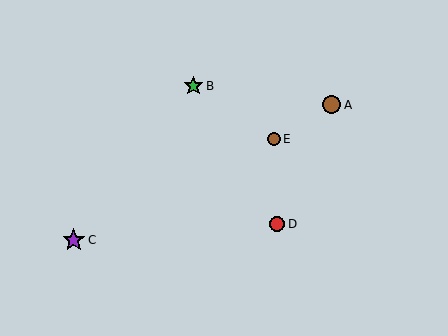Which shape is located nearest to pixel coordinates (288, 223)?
The red circle (labeled D) at (277, 224) is nearest to that location.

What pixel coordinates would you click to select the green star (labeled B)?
Click at (193, 86) to select the green star B.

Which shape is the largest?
The purple star (labeled C) is the largest.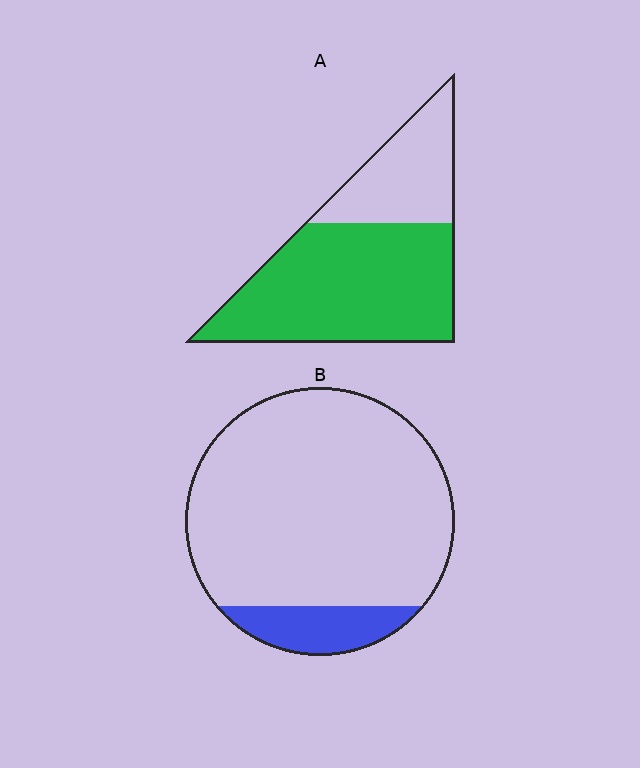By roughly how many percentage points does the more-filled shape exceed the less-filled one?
By roughly 55 percentage points (A over B).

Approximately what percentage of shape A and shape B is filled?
A is approximately 70% and B is approximately 15%.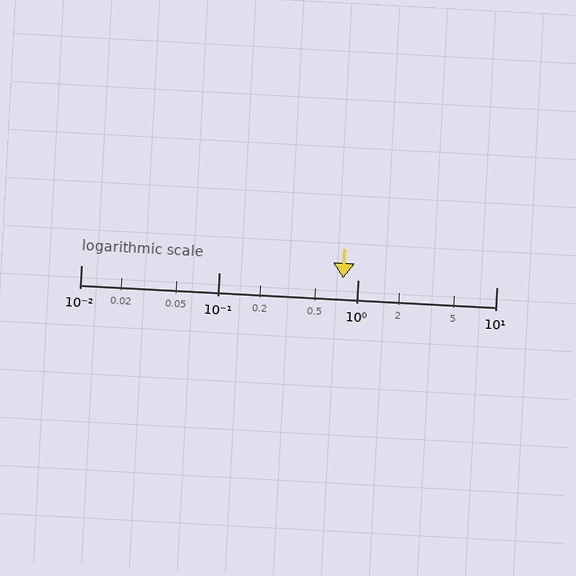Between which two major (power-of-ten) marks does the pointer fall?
The pointer is between 0.1 and 1.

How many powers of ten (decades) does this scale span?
The scale spans 3 decades, from 0.01 to 10.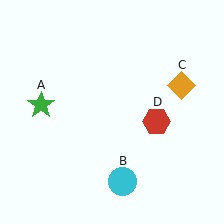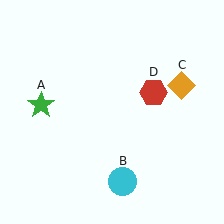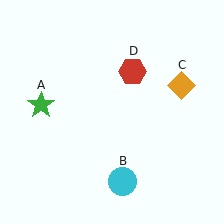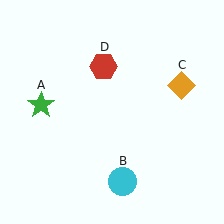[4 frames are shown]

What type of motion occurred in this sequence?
The red hexagon (object D) rotated counterclockwise around the center of the scene.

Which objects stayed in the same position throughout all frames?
Green star (object A) and cyan circle (object B) and orange diamond (object C) remained stationary.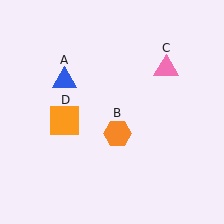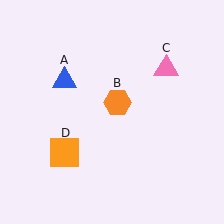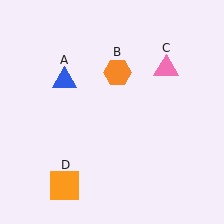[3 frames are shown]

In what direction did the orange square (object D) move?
The orange square (object D) moved down.